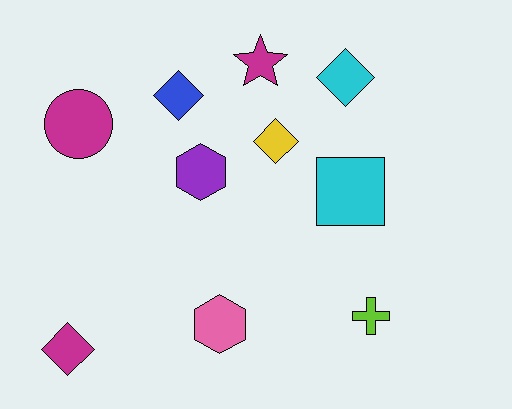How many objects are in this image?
There are 10 objects.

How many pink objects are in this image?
There is 1 pink object.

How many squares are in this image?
There is 1 square.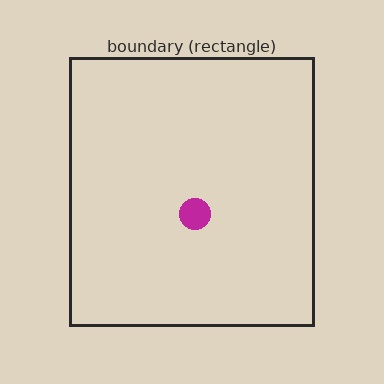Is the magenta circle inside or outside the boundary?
Inside.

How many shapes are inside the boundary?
1 inside, 0 outside.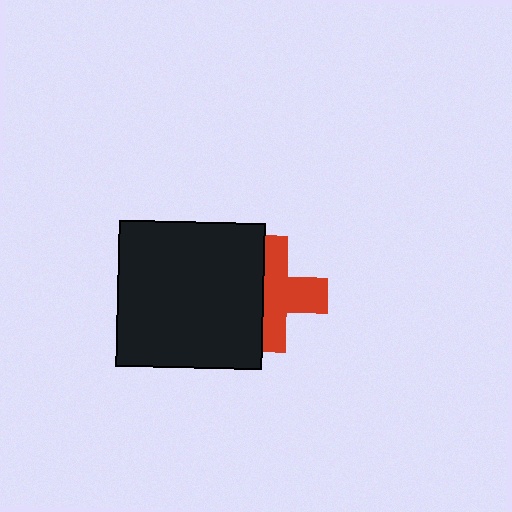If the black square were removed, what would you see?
You would see the complete red cross.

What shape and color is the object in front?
The object in front is a black square.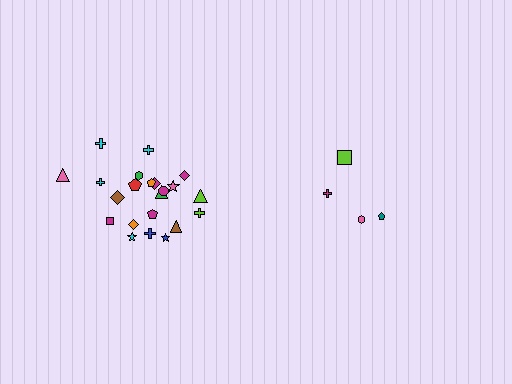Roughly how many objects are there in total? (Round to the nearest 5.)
Roughly 25 objects in total.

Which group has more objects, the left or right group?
The left group.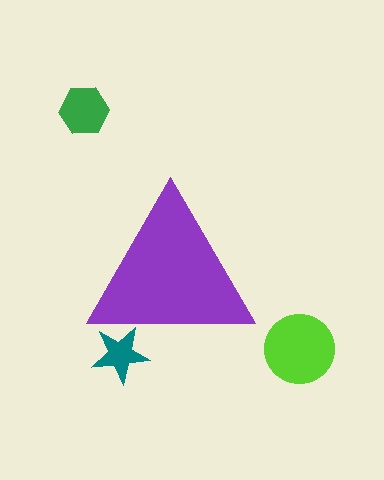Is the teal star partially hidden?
Yes, the teal star is partially hidden behind the purple triangle.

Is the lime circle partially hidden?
No, the lime circle is fully visible.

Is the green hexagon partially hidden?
No, the green hexagon is fully visible.